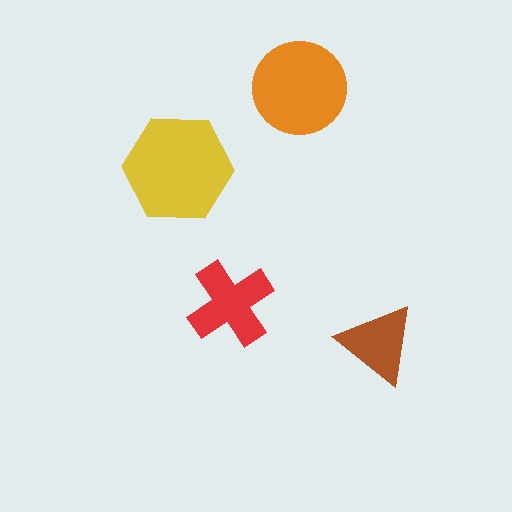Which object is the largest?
The yellow hexagon.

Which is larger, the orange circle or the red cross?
The orange circle.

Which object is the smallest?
The brown triangle.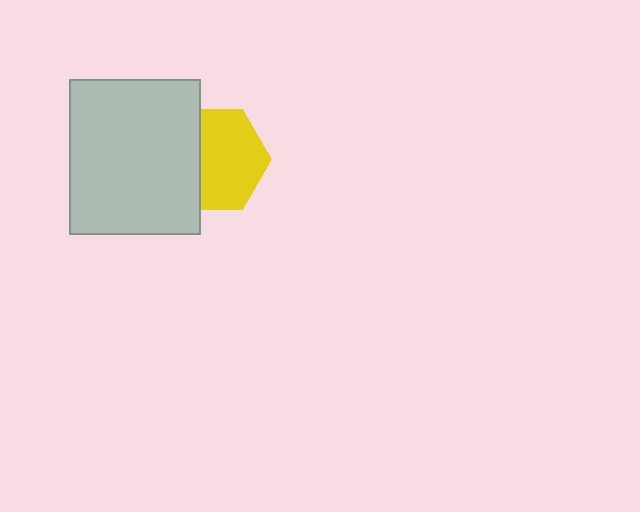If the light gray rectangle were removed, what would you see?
You would see the complete yellow hexagon.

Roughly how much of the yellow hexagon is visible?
About half of it is visible (roughly 64%).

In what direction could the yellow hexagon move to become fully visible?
The yellow hexagon could move right. That would shift it out from behind the light gray rectangle entirely.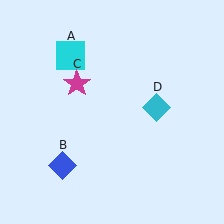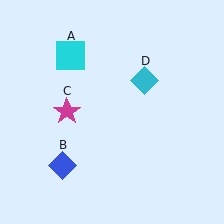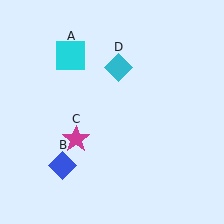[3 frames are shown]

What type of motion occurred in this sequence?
The magenta star (object C), cyan diamond (object D) rotated counterclockwise around the center of the scene.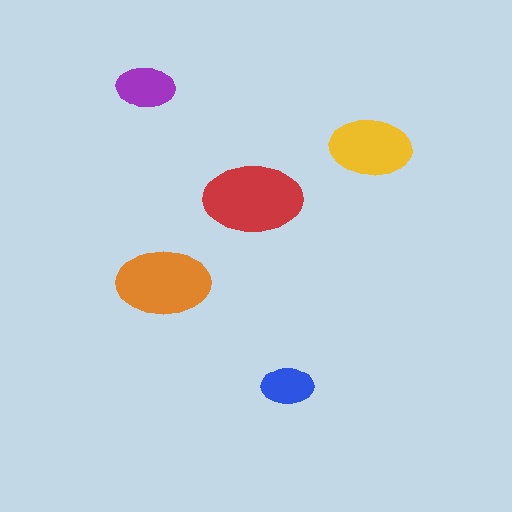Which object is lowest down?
The blue ellipse is bottommost.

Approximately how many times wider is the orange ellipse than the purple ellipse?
About 1.5 times wider.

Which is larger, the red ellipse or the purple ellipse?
The red one.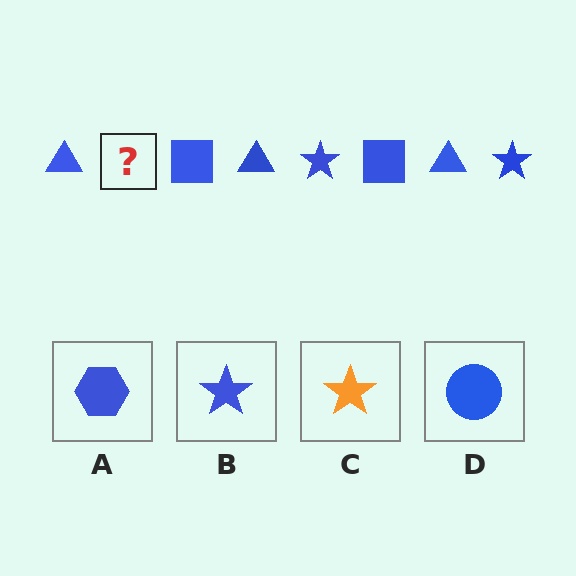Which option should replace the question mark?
Option B.